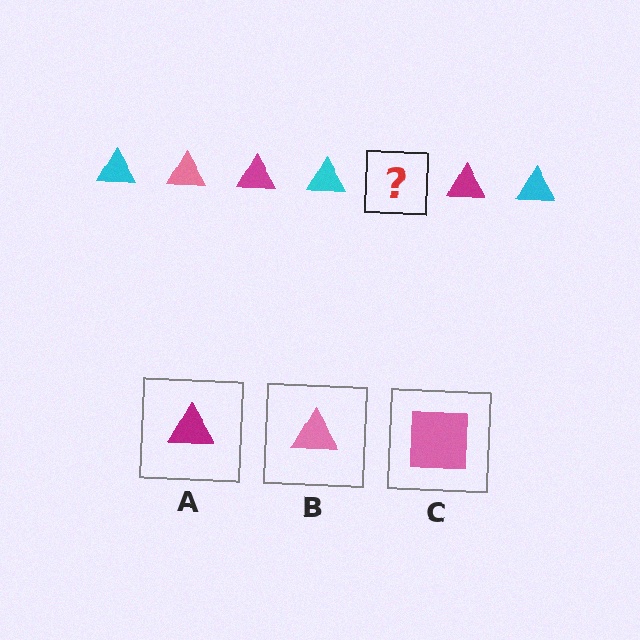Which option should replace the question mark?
Option B.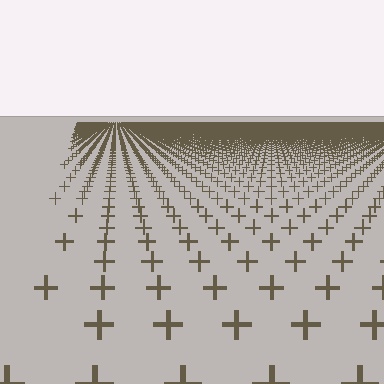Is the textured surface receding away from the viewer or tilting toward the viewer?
The surface is receding away from the viewer. Texture elements get smaller and denser toward the top.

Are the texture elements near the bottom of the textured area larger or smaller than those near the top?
Larger. Near the bottom, elements are closer to the viewer and appear at a bigger on-screen size.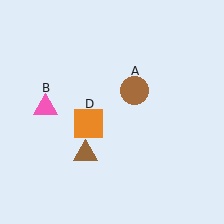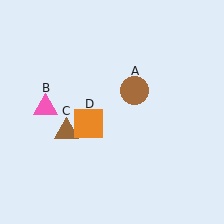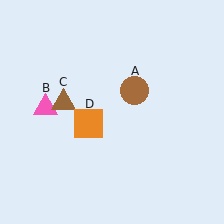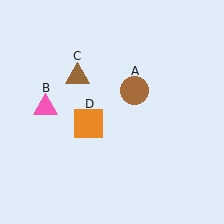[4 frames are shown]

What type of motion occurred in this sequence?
The brown triangle (object C) rotated clockwise around the center of the scene.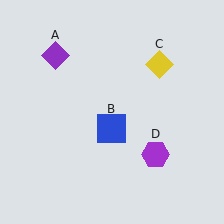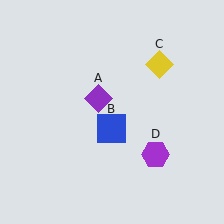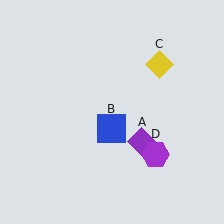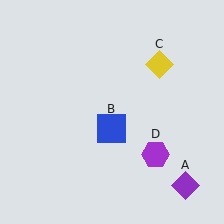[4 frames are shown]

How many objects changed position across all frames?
1 object changed position: purple diamond (object A).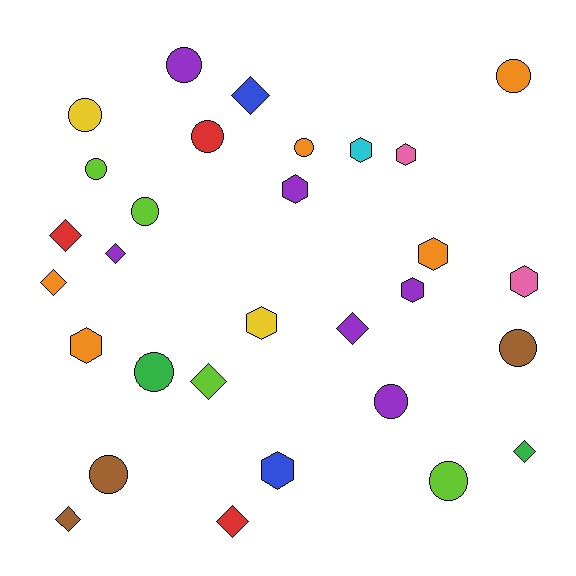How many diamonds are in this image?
There are 9 diamonds.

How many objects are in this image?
There are 30 objects.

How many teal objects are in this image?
There are no teal objects.